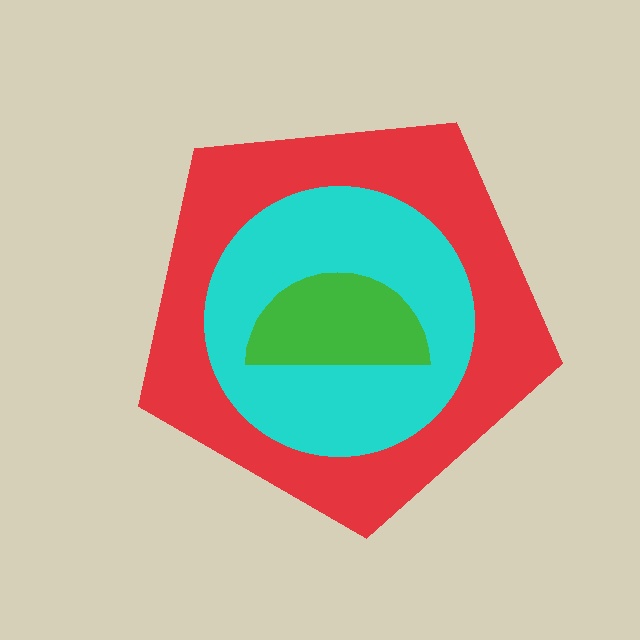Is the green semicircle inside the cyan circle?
Yes.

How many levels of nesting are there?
3.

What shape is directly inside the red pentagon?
The cyan circle.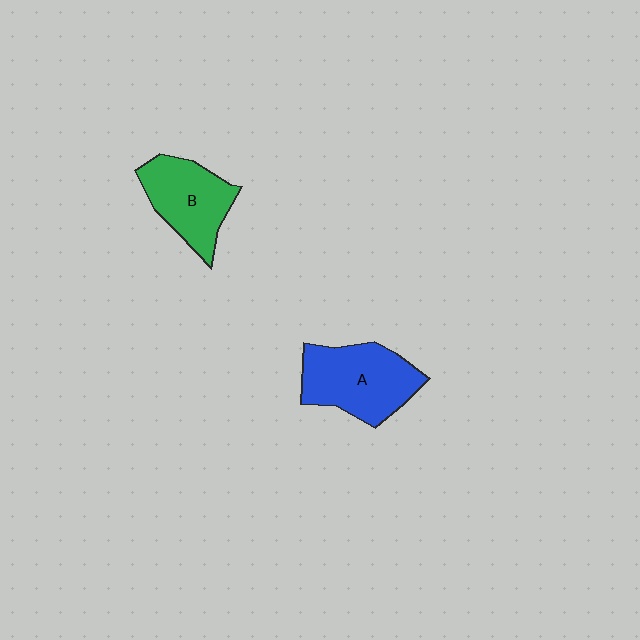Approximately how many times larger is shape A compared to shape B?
Approximately 1.2 times.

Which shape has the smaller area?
Shape B (green).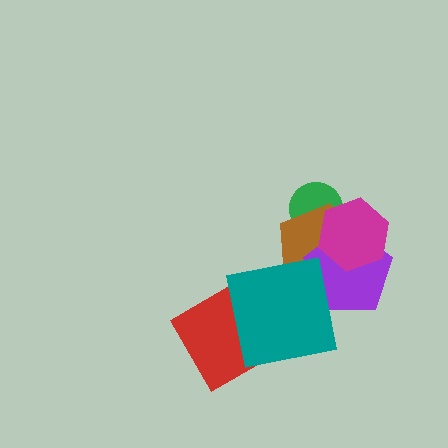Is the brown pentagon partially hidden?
Yes, it is partially covered by another shape.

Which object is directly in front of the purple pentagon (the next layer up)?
The magenta hexagon is directly in front of the purple pentagon.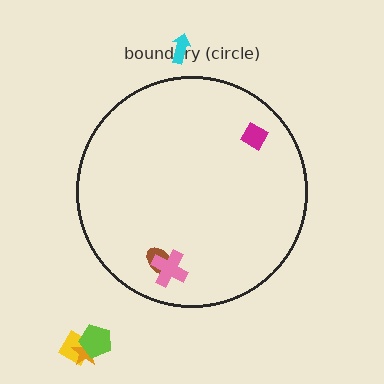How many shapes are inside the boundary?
3 inside, 4 outside.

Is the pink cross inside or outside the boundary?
Inside.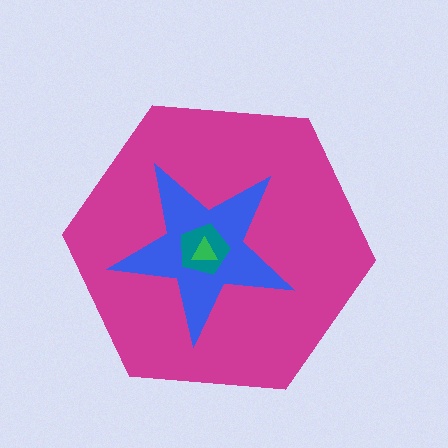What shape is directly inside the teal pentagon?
The green triangle.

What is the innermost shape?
The green triangle.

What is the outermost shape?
The magenta hexagon.